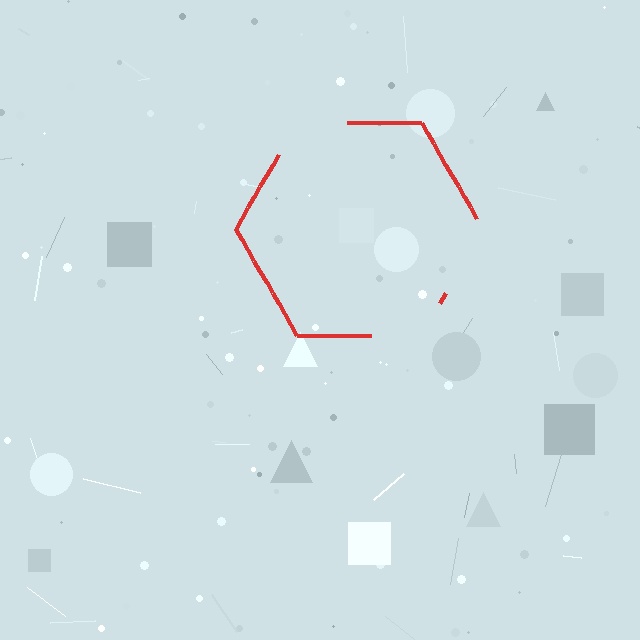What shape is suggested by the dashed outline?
The dashed outline suggests a hexagon.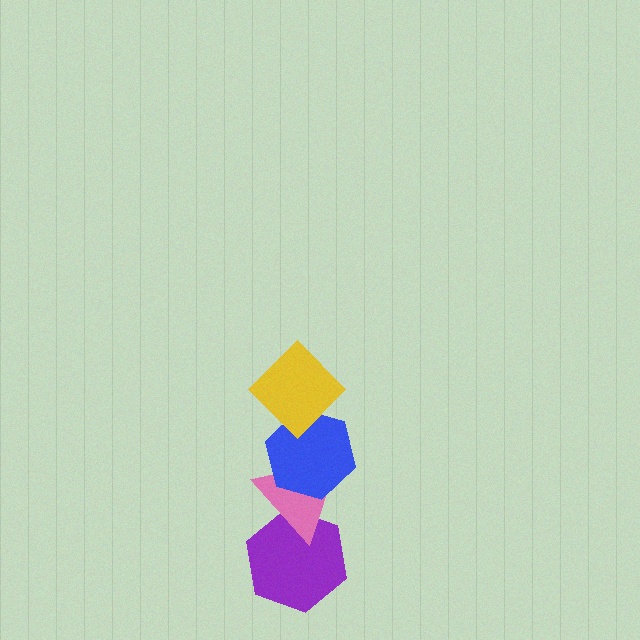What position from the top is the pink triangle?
The pink triangle is 3rd from the top.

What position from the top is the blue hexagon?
The blue hexagon is 2nd from the top.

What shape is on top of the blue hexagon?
The yellow diamond is on top of the blue hexagon.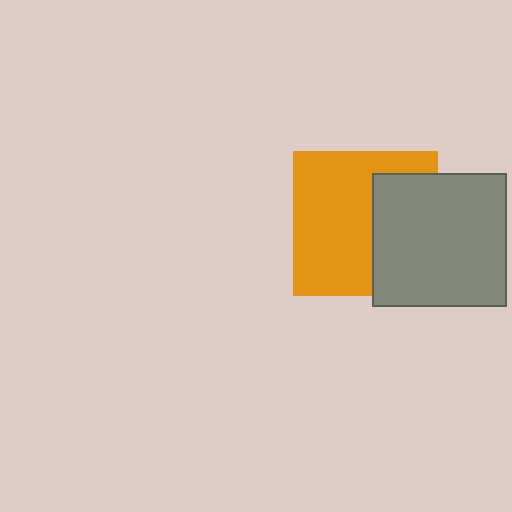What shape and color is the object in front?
The object in front is a gray square.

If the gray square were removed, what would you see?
You would see the complete orange square.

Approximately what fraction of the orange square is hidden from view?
Roughly 39% of the orange square is hidden behind the gray square.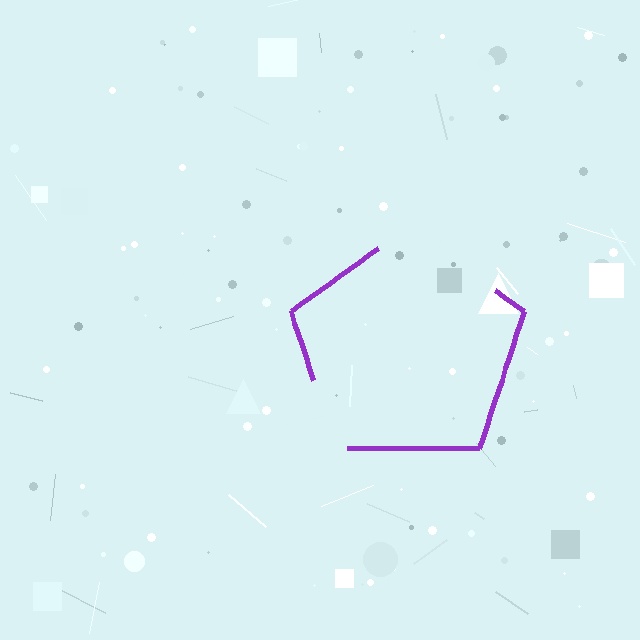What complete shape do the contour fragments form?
The contour fragments form a pentagon.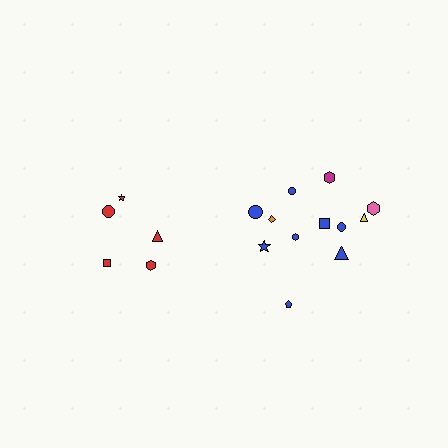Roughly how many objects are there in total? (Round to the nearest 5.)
Roughly 15 objects in total.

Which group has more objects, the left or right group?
The right group.